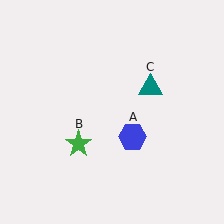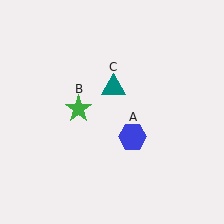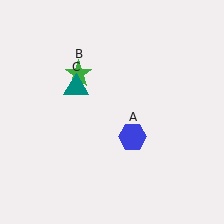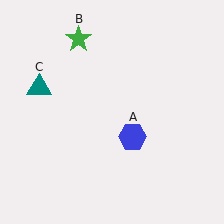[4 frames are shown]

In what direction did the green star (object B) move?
The green star (object B) moved up.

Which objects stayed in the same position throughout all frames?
Blue hexagon (object A) remained stationary.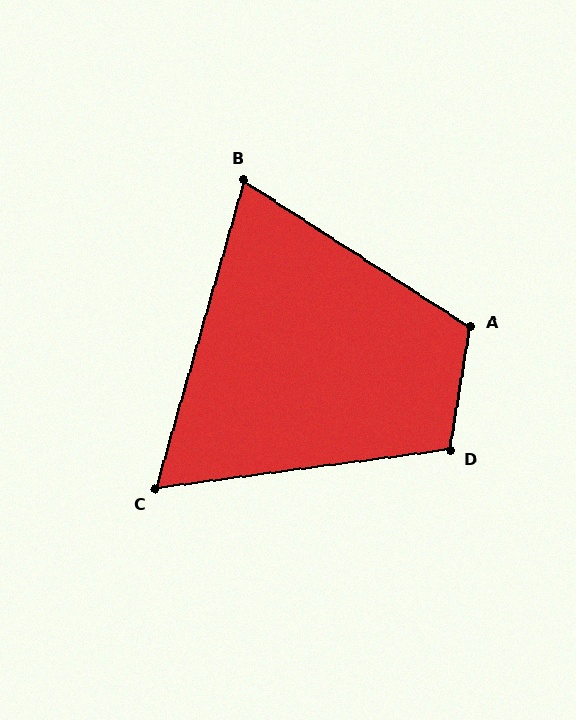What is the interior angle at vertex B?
Approximately 73 degrees (acute).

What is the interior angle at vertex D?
Approximately 107 degrees (obtuse).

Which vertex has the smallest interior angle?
C, at approximately 66 degrees.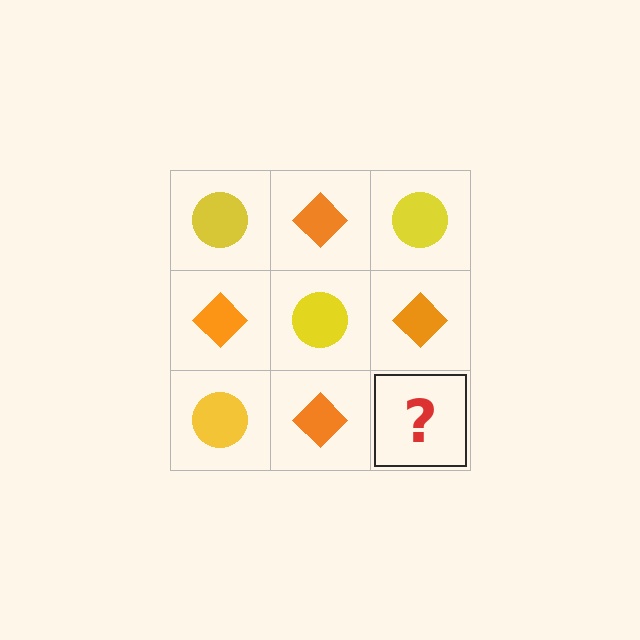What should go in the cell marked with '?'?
The missing cell should contain a yellow circle.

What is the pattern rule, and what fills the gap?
The rule is that it alternates yellow circle and orange diamond in a checkerboard pattern. The gap should be filled with a yellow circle.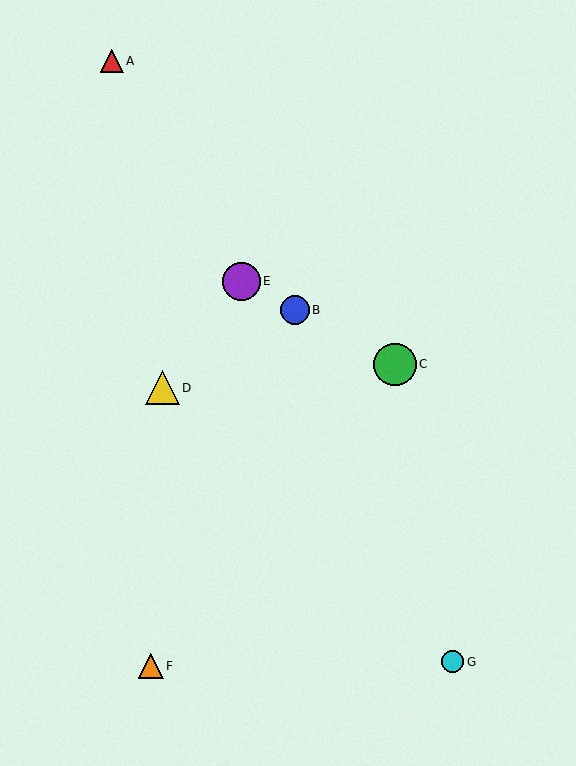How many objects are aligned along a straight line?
3 objects (B, C, E) are aligned along a straight line.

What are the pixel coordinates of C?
Object C is at (395, 364).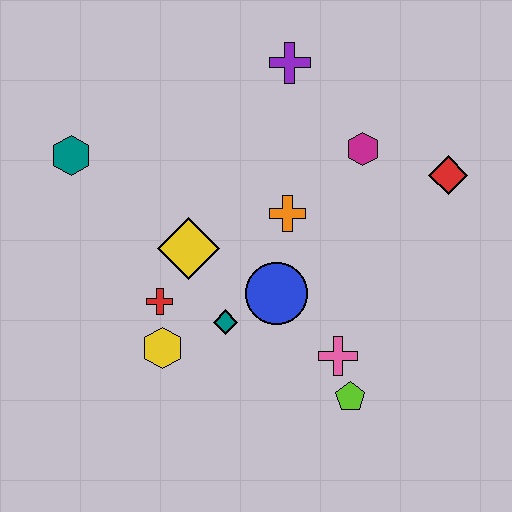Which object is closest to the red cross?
The yellow hexagon is closest to the red cross.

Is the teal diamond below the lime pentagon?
No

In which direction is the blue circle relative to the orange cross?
The blue circle is below the orange cross.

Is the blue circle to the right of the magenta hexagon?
No